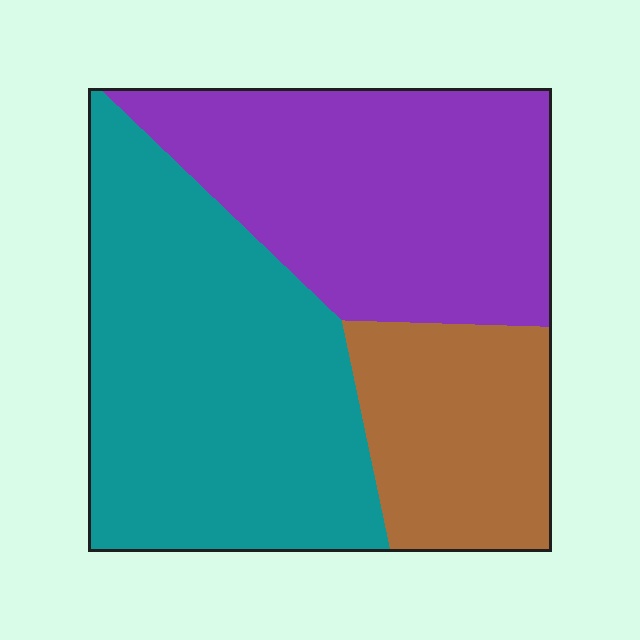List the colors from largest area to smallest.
From largest to smallest: teal, purple, brown.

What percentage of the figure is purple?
Purple takes up about three eighths (3/8) of the figure.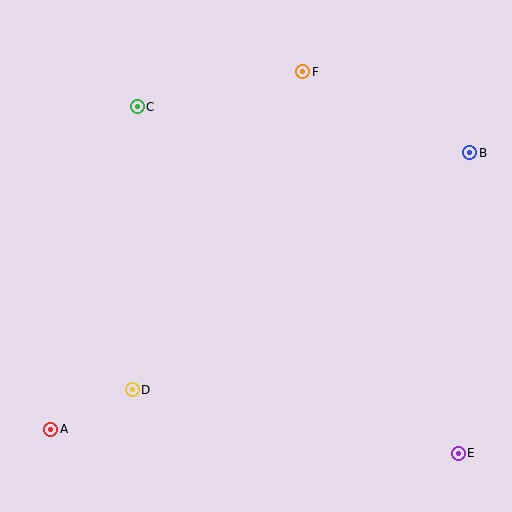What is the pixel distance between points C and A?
The distance between C and A is 334 pixels.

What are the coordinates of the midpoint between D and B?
The midpoint between D and B is at (301, 271).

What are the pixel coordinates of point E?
Point E is at (458, 453).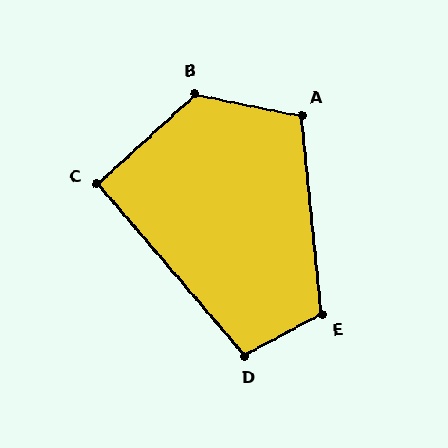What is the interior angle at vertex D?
Approximately 103 degrees (obtuse).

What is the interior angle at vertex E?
Approximately 112 degrees (obtuse).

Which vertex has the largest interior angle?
B, at approximately 126 degrees.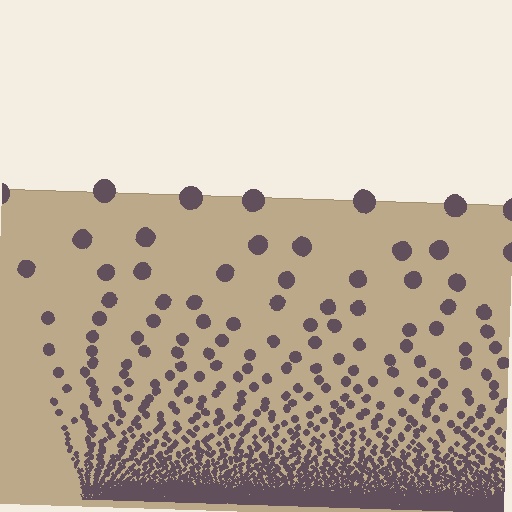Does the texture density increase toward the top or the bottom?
Density increases toward the bottom.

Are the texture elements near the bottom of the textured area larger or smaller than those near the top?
Smaller. The gradient is inverted — elements near the bottom are smaller and denser.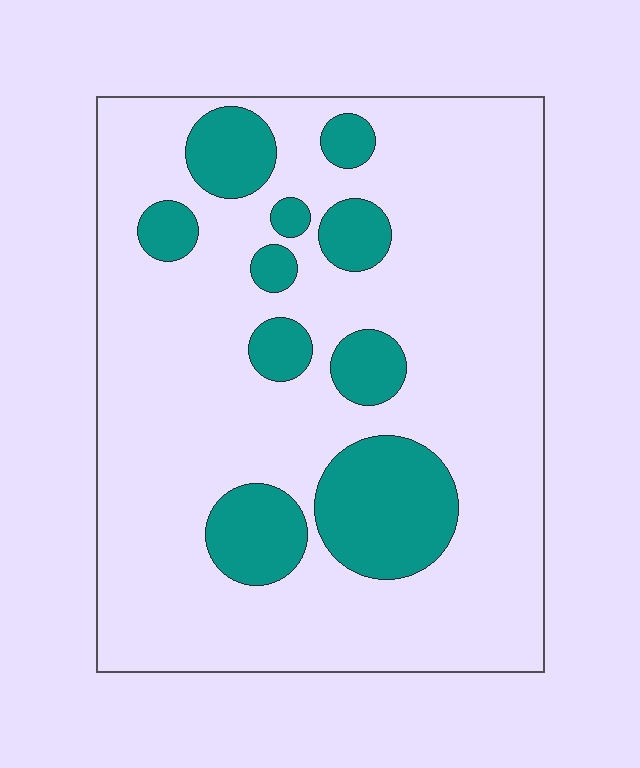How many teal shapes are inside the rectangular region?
10.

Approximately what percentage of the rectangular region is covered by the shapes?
Approximately 20%.